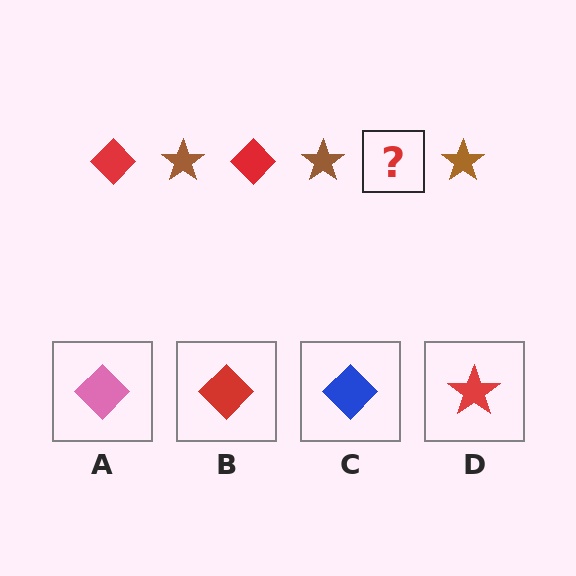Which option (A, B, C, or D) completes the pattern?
B.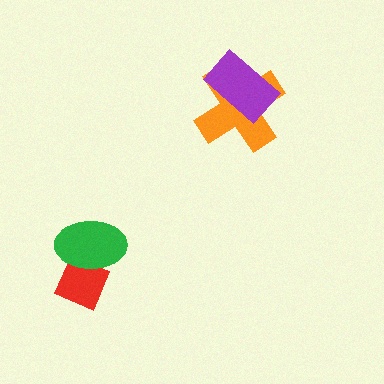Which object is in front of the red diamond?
The green ellipse is in front of the red diamond.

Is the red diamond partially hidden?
Yes, it is partially covered by another shape.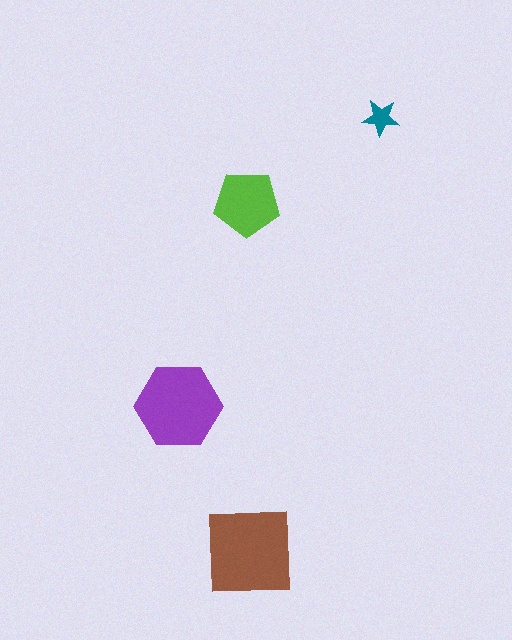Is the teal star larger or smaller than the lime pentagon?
Smaller.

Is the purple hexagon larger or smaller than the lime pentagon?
Larger.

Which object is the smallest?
The teal star.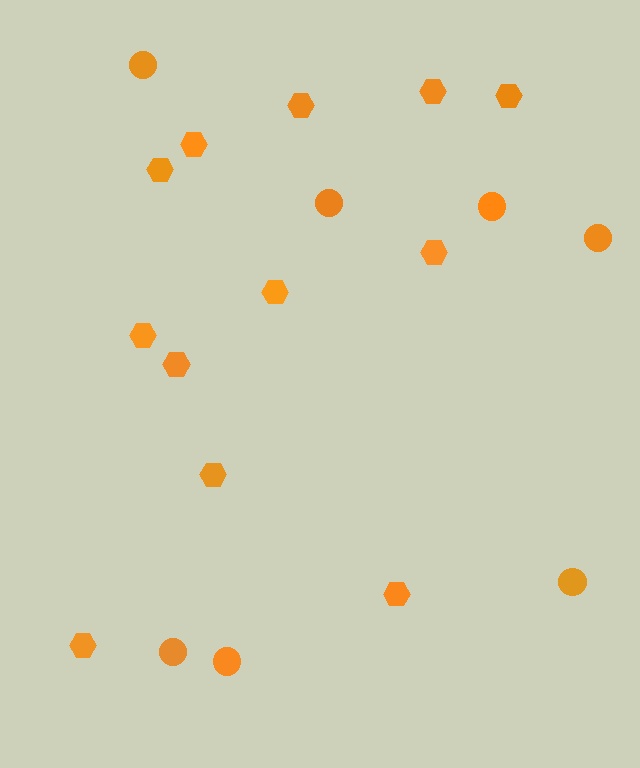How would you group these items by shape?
There are 2 groups: one group of circles (7) and one group of hexagons (12).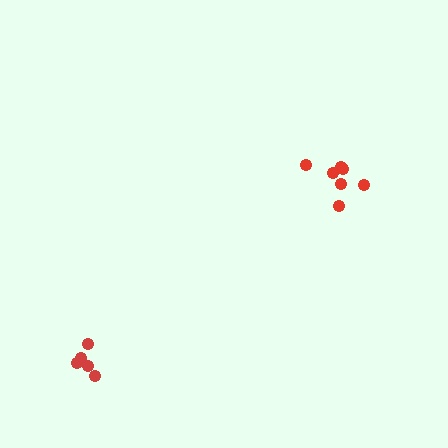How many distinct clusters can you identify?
There are 2 distinct clusters.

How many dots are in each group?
Group 1: 5 dots, Group 2: 7 dots (12 total).